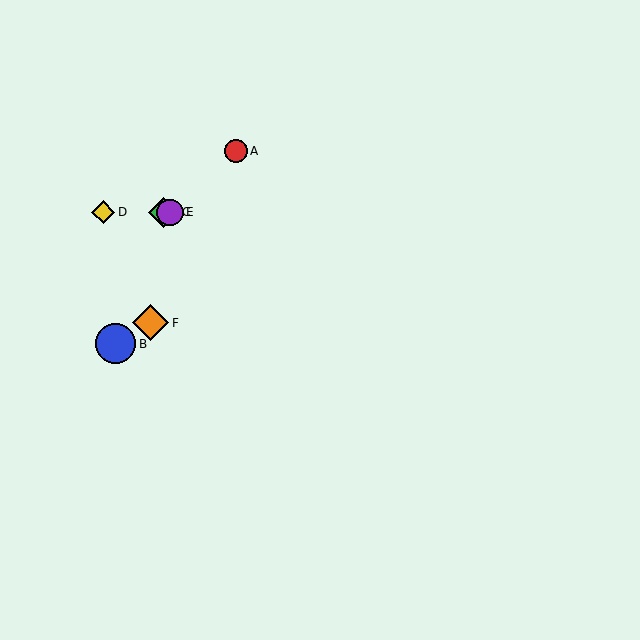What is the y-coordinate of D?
Object D is at y≈212.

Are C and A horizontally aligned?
No, C is at y≈212 and A is at y≈151.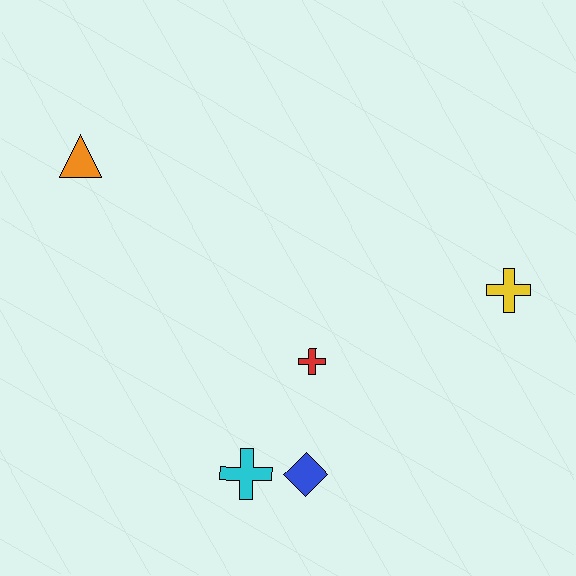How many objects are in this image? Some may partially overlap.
There are 5 objects.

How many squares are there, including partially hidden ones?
There are no squares.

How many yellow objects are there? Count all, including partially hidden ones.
There is 1 yellow object.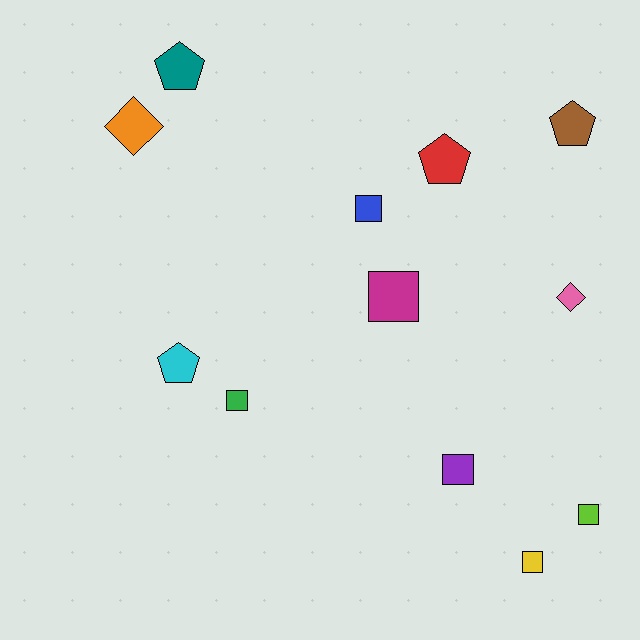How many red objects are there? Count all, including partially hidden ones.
There is 1 red object.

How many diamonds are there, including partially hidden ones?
There are 2 diamonds.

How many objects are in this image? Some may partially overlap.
There are 12 objects.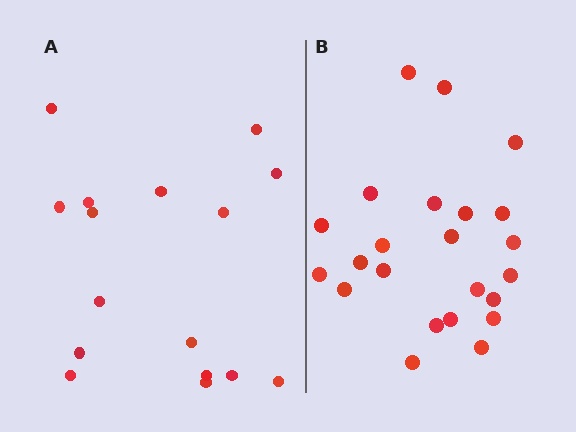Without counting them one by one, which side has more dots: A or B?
Region B (the right region) has more dots.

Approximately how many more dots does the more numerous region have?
Region B has roughly 8 or so more dots than region A.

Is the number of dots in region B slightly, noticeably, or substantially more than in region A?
Region B has noticeably more, but not dramatically so. The ratio is roughly 1.4 to 1.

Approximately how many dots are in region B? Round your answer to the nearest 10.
About 20 dots. (The exact count is 23, which rounds to 20.)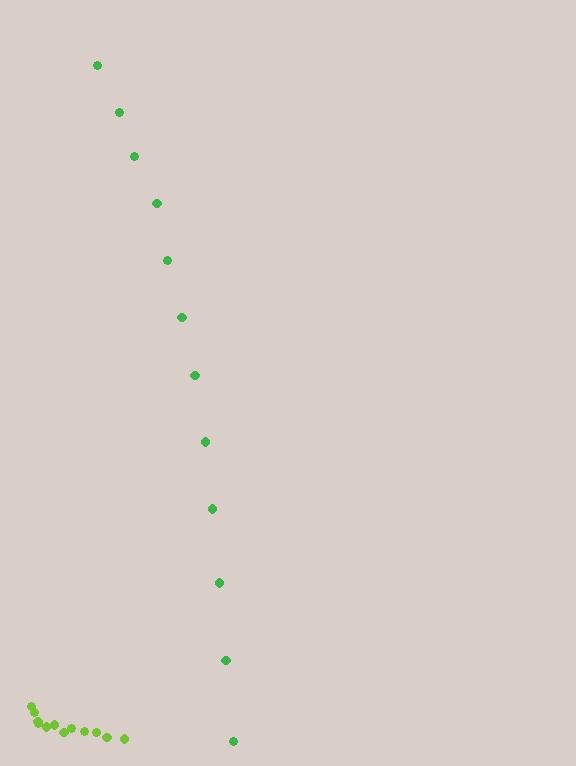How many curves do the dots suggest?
There are 2 distinct paths.